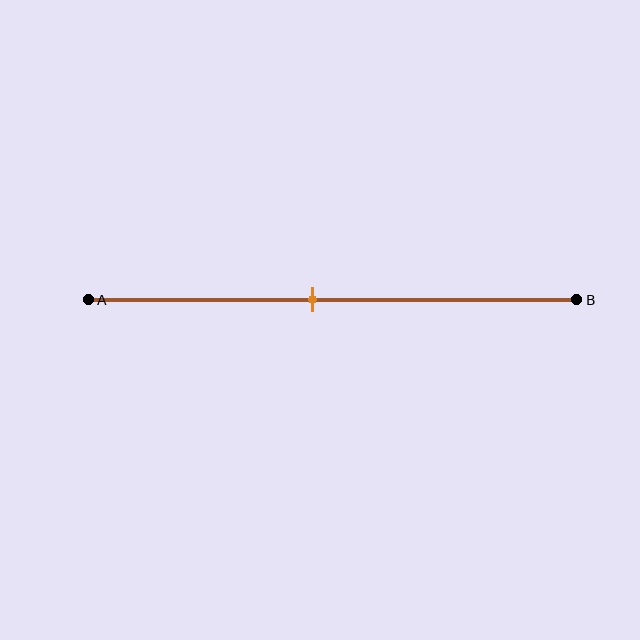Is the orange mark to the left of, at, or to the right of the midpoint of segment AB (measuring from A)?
The orange mark is to the left of the midpoint of segment AB.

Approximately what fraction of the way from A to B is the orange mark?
The orange mark is approximately 45% of the way from A to B.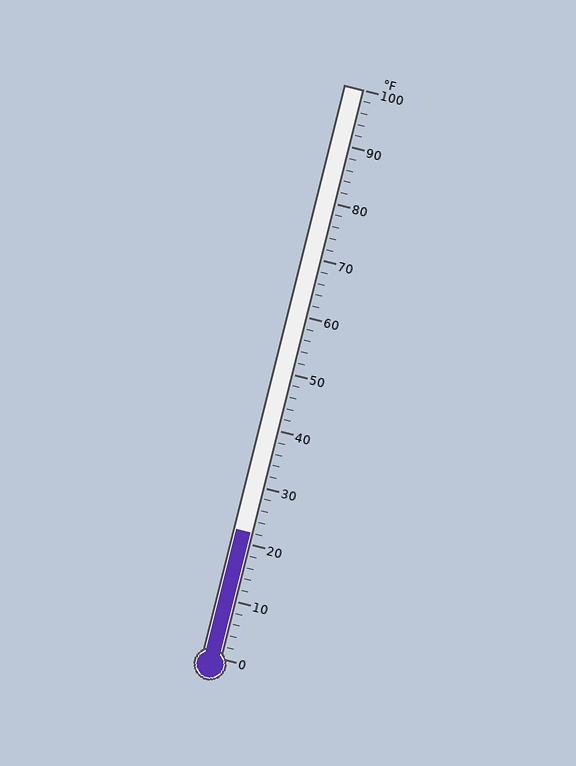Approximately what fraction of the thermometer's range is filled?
The thermometer is filled to approximately 20% of its range.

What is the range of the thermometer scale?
The thermometer scale ranges from 0°F to 100°F.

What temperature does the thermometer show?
The thermometer shows approximately 22°F.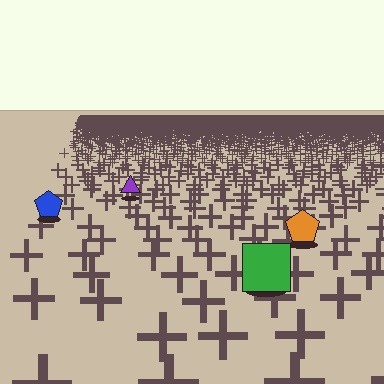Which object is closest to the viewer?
The green square is closest. The texture marks near it are larger and more spread out.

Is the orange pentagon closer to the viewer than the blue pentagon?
Yes. The orange pentagon is closer — you can tell from the texture gradient: the ground texture is coarser near it.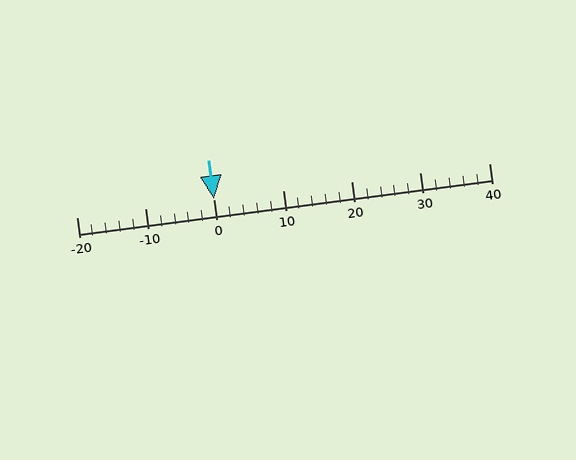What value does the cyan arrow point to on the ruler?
The cyan arrow points to approximately 0.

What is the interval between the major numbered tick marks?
The major tick marks are spaced 10 units apart.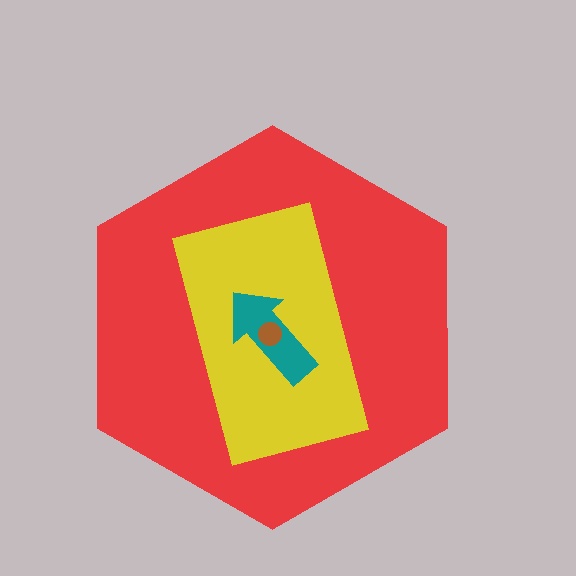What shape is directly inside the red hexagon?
The yellow rectangle.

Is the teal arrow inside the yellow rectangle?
Yes.